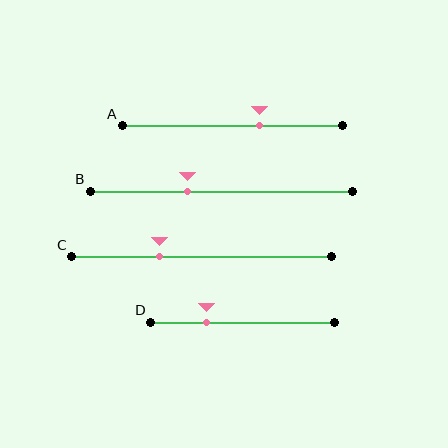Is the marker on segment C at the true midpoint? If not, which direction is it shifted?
No, the marker on segment C is shifted to the left by about 16% of the segment length.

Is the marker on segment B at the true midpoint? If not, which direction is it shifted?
No, the marker on segment B is shifted to the left by about 13% of the segment length.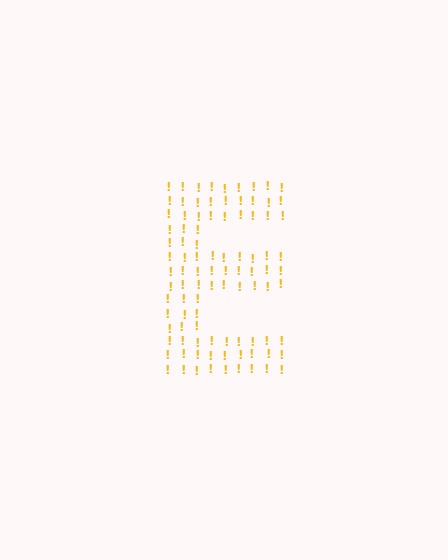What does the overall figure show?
The overall figure shows the letter E.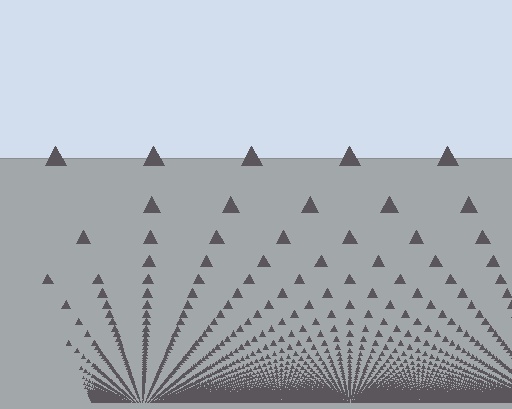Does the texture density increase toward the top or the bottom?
Density increases toward the bottom.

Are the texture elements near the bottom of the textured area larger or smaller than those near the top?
Smaller. The gradient is inverted — elements near the bottom are smaller and denser.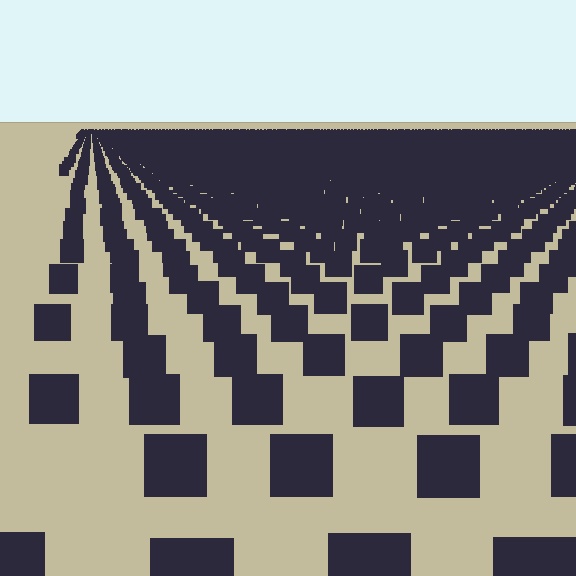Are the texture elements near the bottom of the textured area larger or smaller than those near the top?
Larger. Near the bottom, elements are closer to the viewer and appear at a bigger on-screen size.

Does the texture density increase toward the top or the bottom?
Density increases toward the top.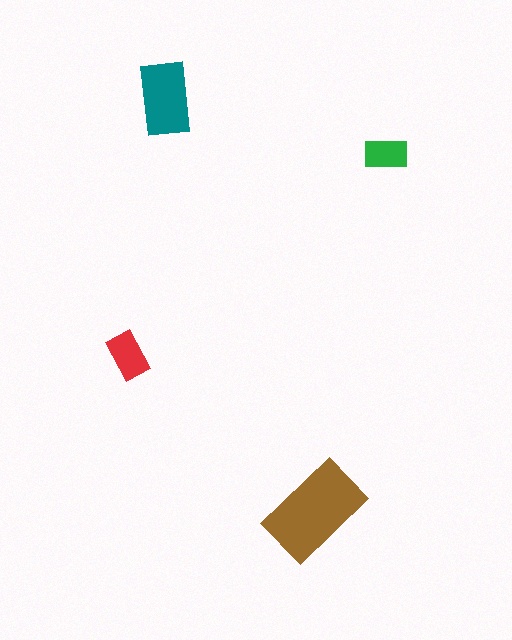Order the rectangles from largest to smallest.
the brown one, the teal one, the red one, the green one.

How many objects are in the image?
There are 4 objects in the image.